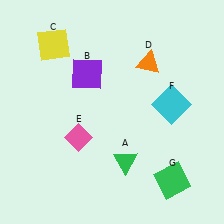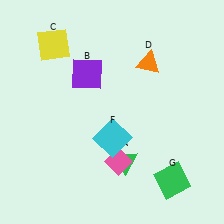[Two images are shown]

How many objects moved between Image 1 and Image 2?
2 objects moved between the two images.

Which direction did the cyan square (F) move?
The cyan square (F) moved left.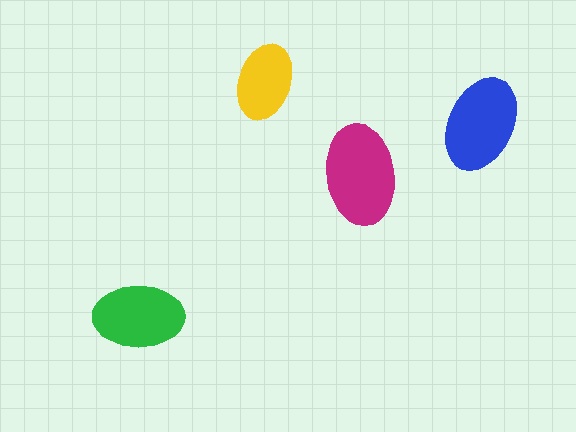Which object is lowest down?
The green ellipse is bottommost.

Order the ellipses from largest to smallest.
the magenta one, the blue one, the green one, the yellow one.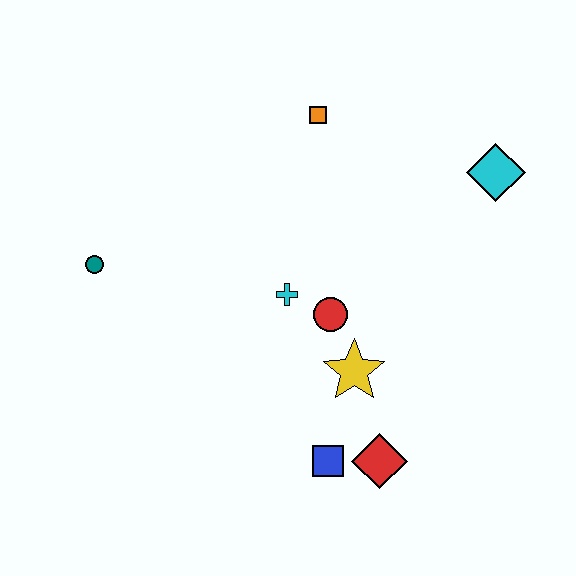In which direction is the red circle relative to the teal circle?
The red circle is to the right of the teal circle.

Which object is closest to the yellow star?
The red circle is closest to the yellow star.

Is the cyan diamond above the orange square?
No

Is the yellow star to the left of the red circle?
No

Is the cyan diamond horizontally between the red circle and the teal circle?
No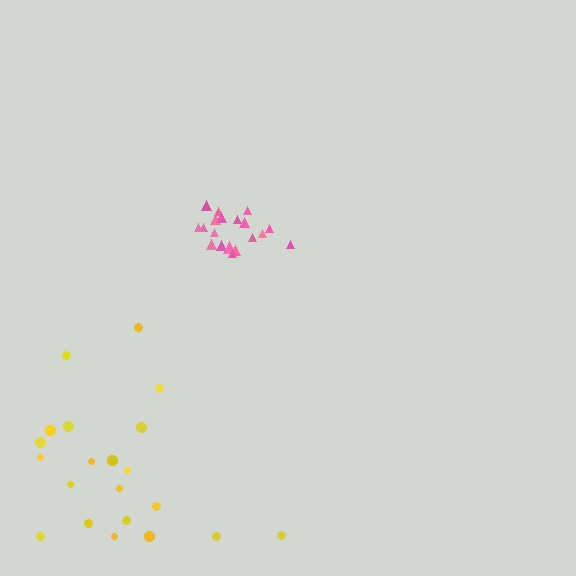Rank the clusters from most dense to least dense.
pink, yellow.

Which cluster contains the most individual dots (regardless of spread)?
Yellow (21).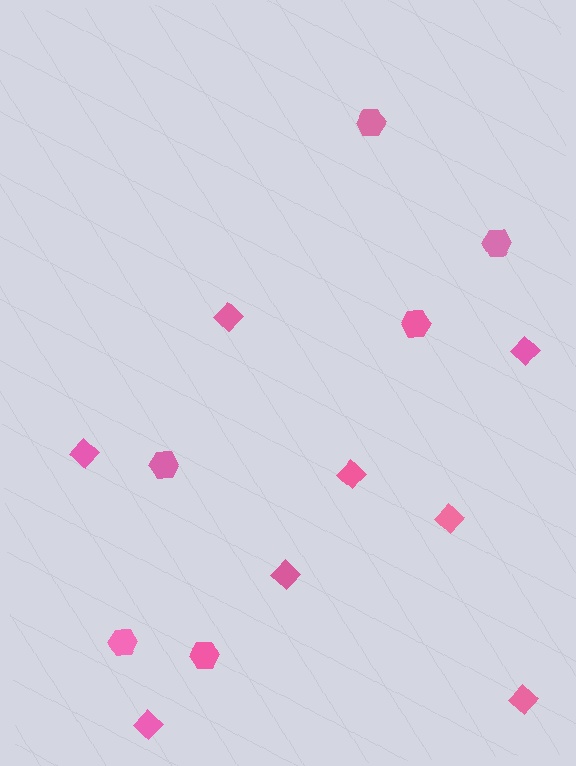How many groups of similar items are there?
There are 2 groups: one group of hexagons (6) and one group of diamonds (8).